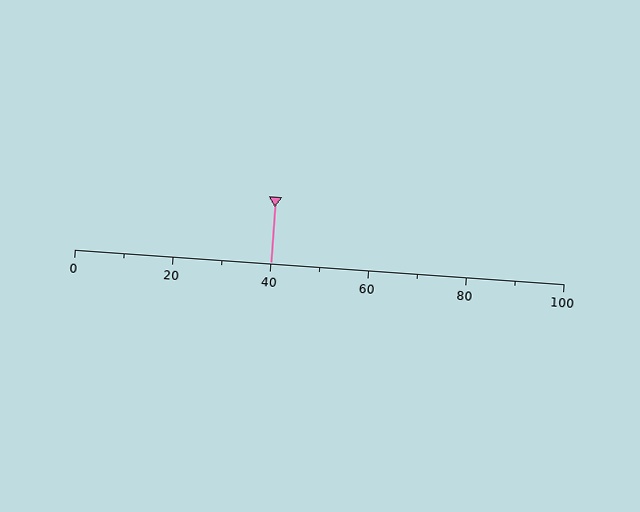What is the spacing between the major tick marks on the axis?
The major ticks are spaced 20 apart.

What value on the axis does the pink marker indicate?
The marker indicates approximately 40.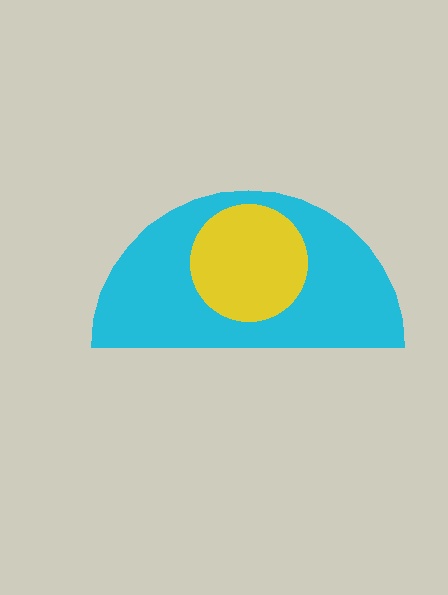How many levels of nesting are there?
2.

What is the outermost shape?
The cyan semicircle.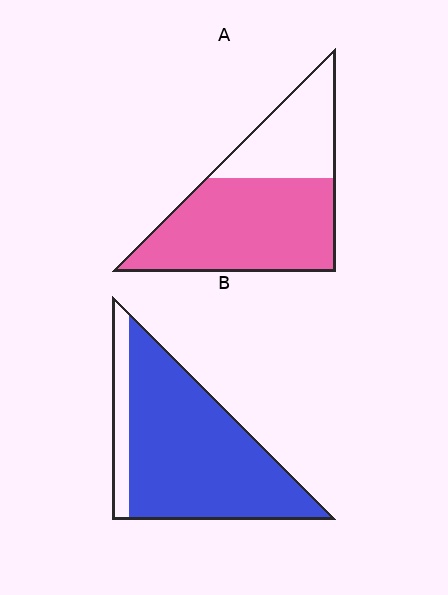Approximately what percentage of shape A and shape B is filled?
A is approximately 65% and B is approximately 85%.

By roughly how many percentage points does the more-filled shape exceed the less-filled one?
By roughly 20 percentage points (B over A).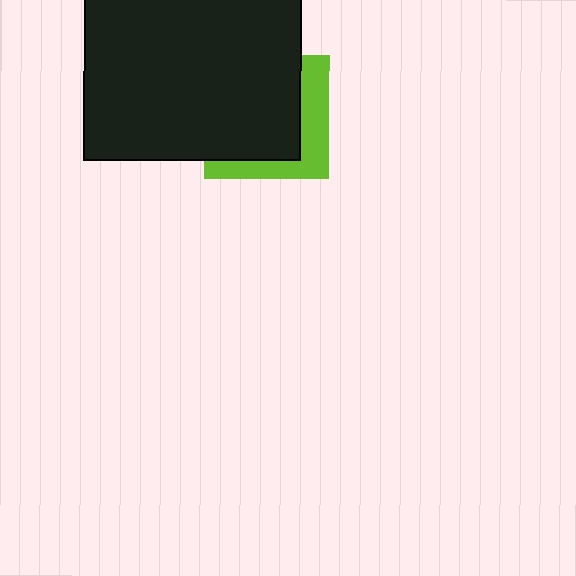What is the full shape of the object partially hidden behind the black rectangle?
The partially hidden object is a lime square.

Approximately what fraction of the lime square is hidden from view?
Roughly 66% of the lime square is hidden behind the black rectangle.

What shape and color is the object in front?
The object in front is a black rectangle.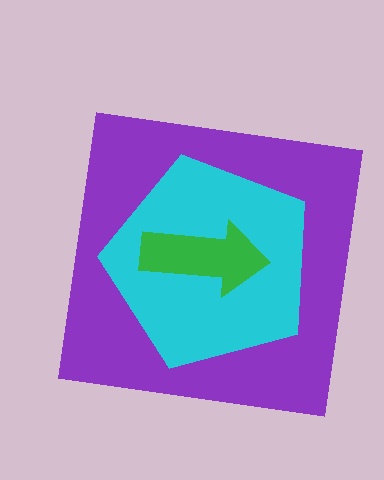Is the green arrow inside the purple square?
Yes.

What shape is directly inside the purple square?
The cyan pentagon.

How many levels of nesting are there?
3.